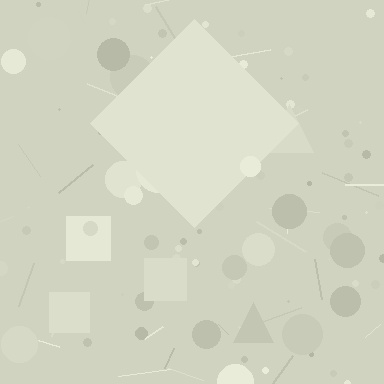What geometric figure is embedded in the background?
A diamond is embedded in the background.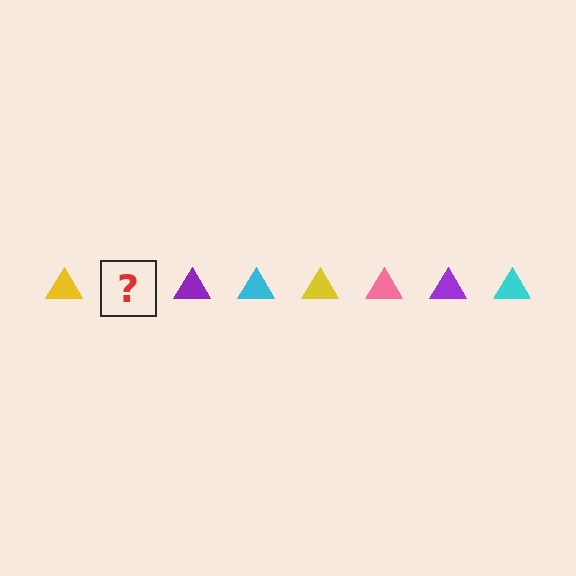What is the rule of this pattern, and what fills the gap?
The rule is that the pattern cycles through yellow, pink, purple, cyan triangles. The gap should be filled with a pink triangle.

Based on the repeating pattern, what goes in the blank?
The blank should be a pink triangle.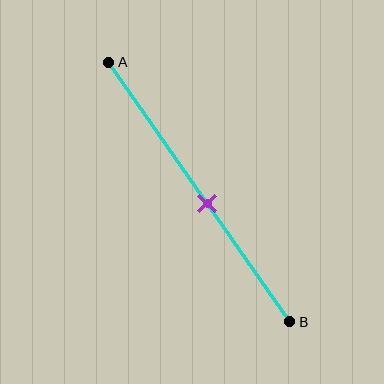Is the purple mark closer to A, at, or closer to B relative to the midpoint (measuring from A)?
The purple mark is closer to point B than the midpoint of segment AB.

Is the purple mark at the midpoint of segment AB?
No, the mark is at about 55% from A, not at the 50% midpoint.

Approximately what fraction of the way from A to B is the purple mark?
The purple mark is approximately 55% of the way from A to B.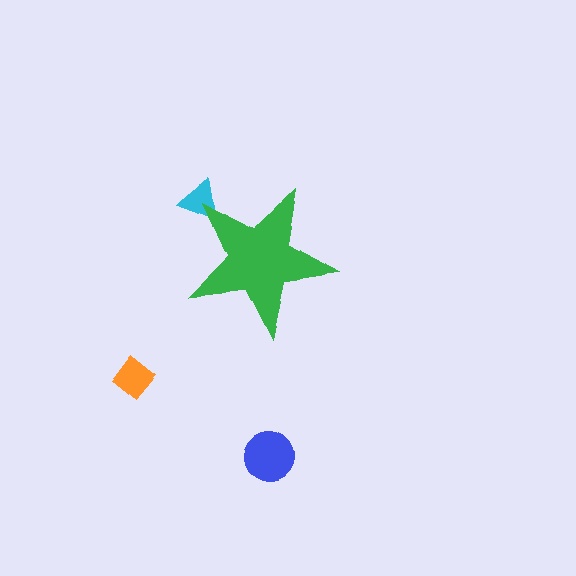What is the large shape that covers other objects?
A green star.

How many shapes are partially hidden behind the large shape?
1 shape is partially hidden.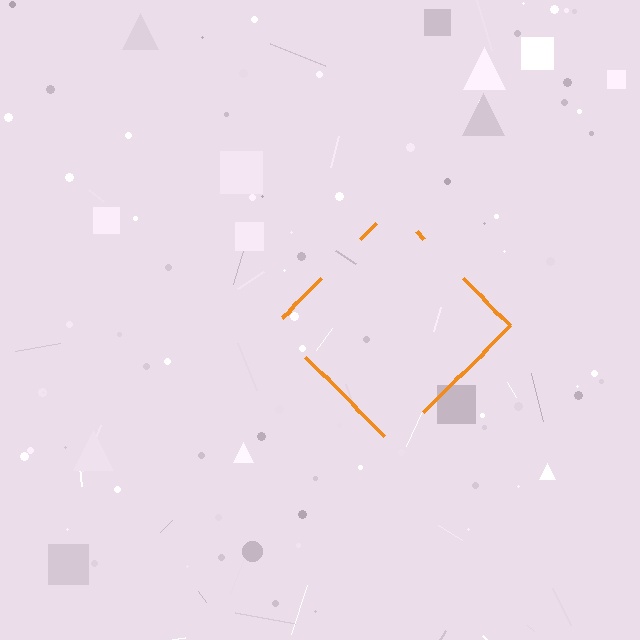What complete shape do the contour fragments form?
The contour fragments form a diamond.